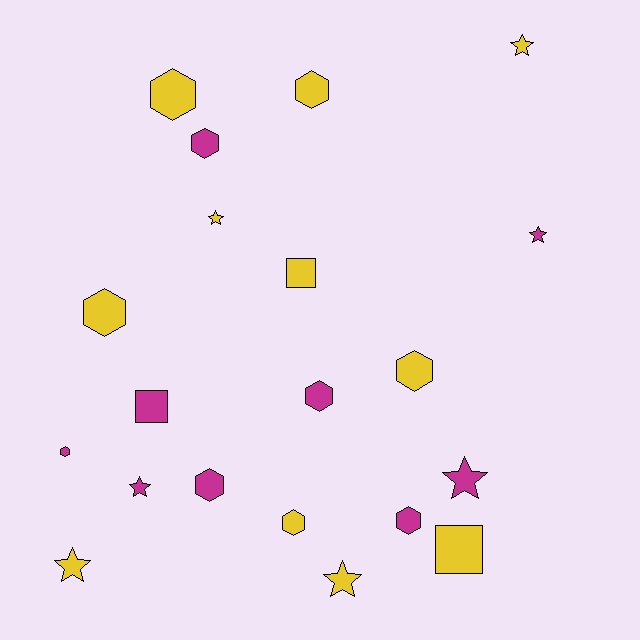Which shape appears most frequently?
Hexagon, with 10 objects.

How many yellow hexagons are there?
There are 5 yellow hexagons.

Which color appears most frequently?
Yellow, with 11 objects.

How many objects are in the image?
There are 20 objects.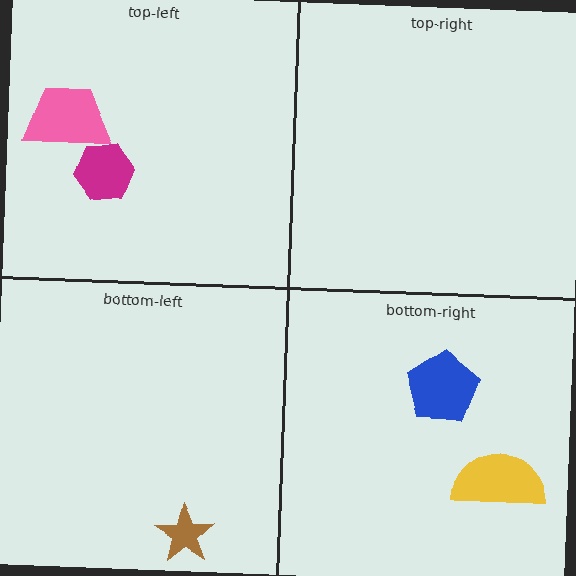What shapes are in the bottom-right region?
The blue pentagon, the yellow semicircle.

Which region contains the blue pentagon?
The bottom-right region.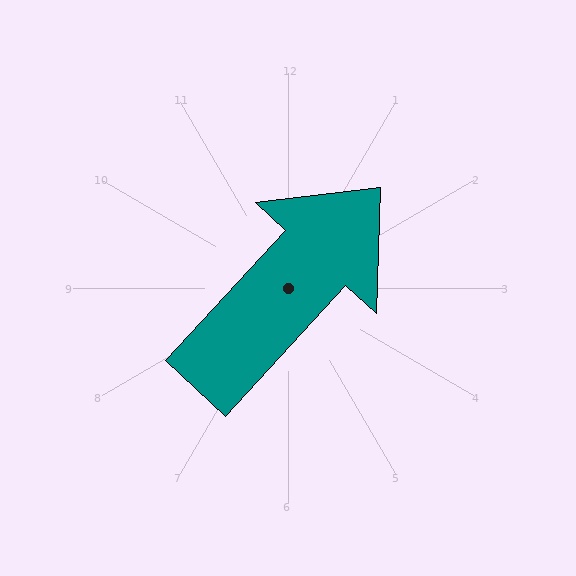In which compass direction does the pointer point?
Northeast.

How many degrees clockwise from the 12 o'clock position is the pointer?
Approximately 43 degrees.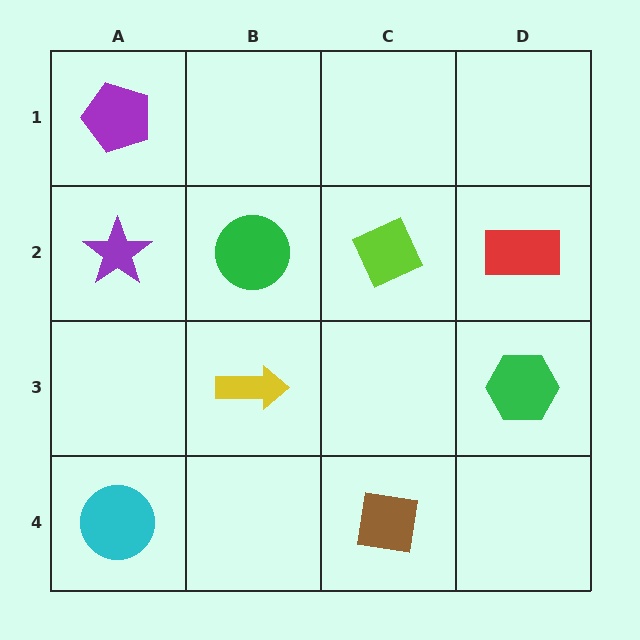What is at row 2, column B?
A green circle.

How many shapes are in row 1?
1 shape.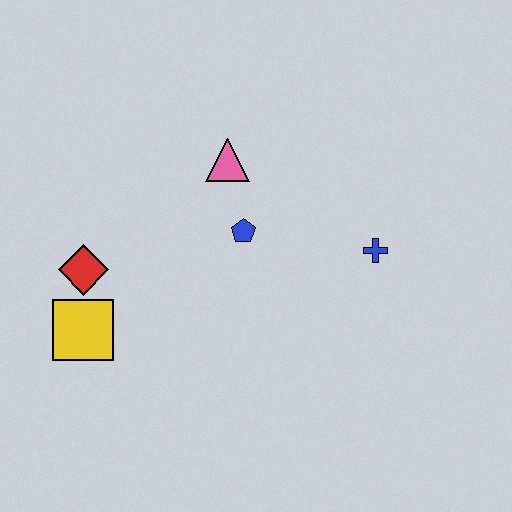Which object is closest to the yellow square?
The red diamond is closest to the yellow square.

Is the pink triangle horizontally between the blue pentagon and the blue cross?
No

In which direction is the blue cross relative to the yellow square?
The blue cross is to the right of the yellow square.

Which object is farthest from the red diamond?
The blue cross is farthest from the red diamond.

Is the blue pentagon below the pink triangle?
Yes